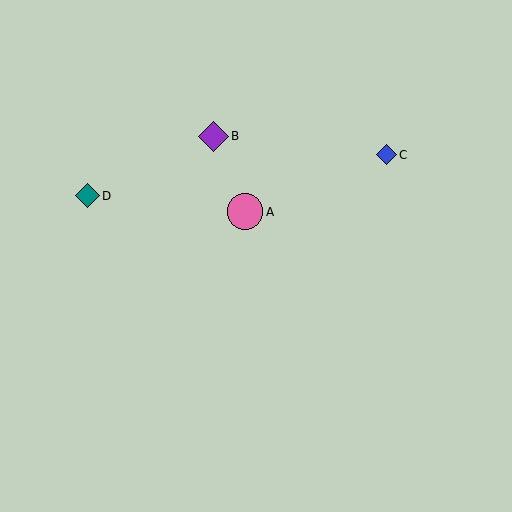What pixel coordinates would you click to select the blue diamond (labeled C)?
Click at (386, 155) to select the blue diamond C.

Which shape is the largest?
The pink circle (labeled A) is the largest.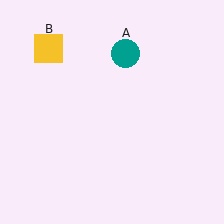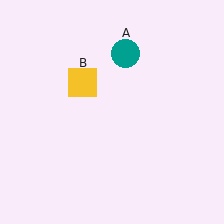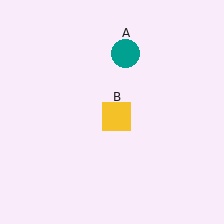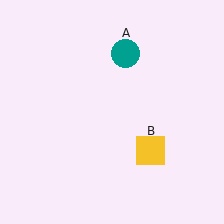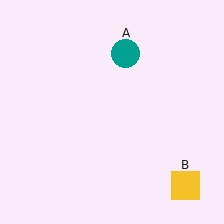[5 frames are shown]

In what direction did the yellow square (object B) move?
The yellow square (object B) moved down and to the right.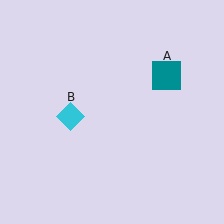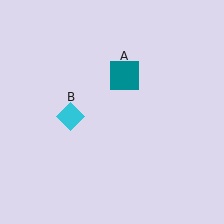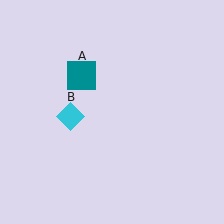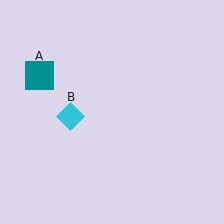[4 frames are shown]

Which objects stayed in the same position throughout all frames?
Cyan diamond (object B) remained stationary.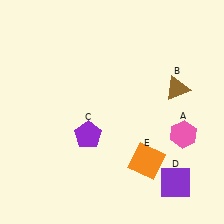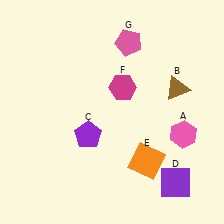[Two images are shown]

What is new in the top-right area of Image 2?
A magenta hexagon (F) was added in the top-right area of Image 2.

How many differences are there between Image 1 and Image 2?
There are 2 differences between the two images.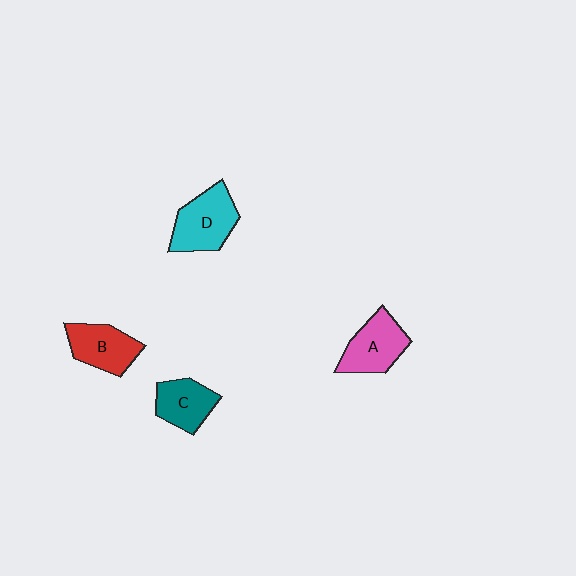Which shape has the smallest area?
Shape C (teal).